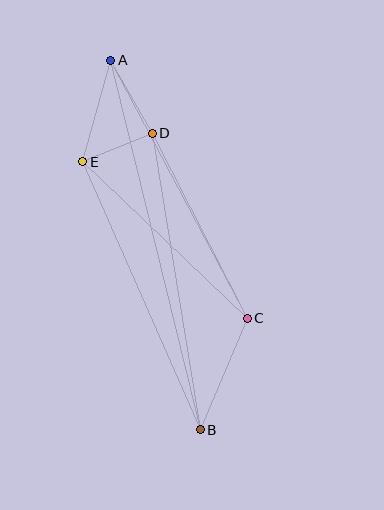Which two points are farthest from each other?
Points A and B are farthest from each other.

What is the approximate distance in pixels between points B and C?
The distance between B and C is approximately 121 pixels.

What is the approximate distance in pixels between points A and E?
The distance between A and E is approximately 105 pixels.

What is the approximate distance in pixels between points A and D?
The distance between A and D is approximately 84 pixels.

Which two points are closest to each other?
Points D and E are closest to each other.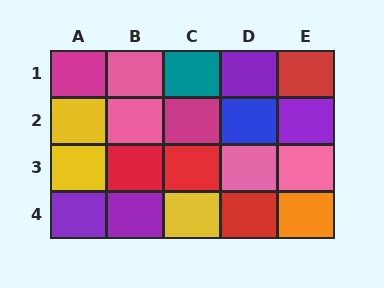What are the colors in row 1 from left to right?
Magenta, pink, teal, purple, red.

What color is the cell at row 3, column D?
Pink.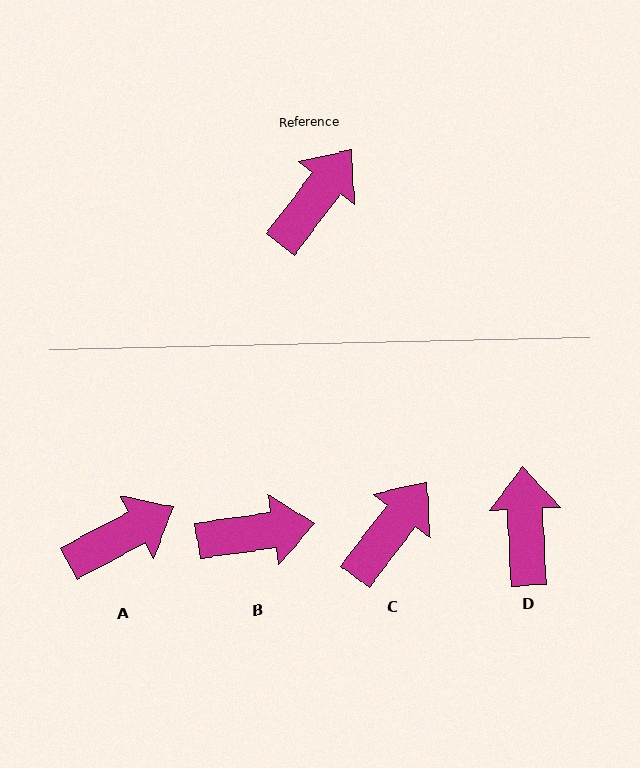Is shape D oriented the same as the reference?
No, it is off by about 40 degrees.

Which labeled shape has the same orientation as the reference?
C.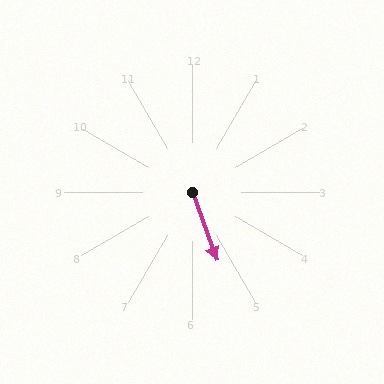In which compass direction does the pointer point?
South.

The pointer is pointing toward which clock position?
Roughly 5 o'clock.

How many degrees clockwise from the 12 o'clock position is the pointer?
Approximately 160 degrees.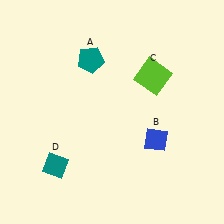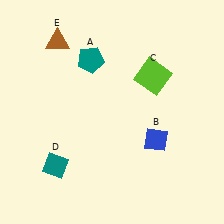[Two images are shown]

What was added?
A brown triangle (E) was added in Image 2.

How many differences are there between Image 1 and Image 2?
There is 1 difference between the two images.